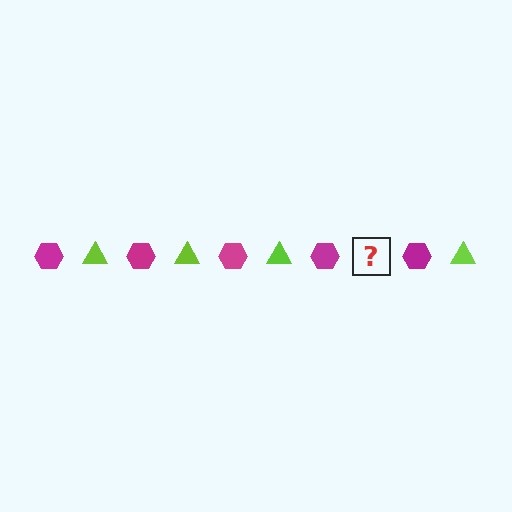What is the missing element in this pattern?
The missing element is a lime triangle.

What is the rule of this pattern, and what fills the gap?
The rule is that the pattern alternates between magenta hexagon and lime triangle. The gap should be filled with a lime triangle.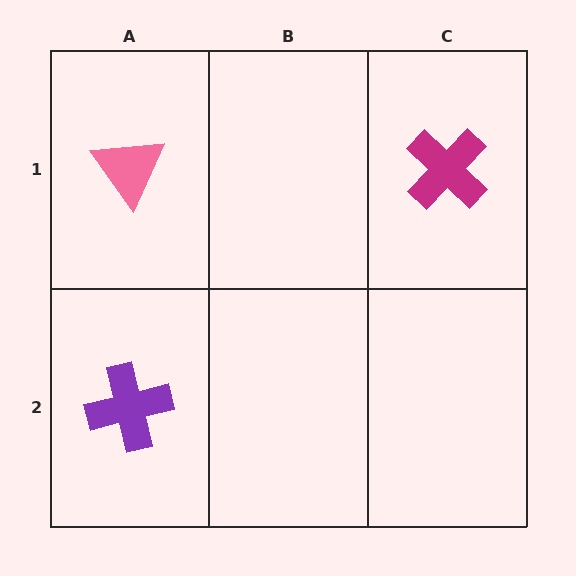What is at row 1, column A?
A pink triangle.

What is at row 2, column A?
A purple cross.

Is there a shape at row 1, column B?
No, that cell is empty.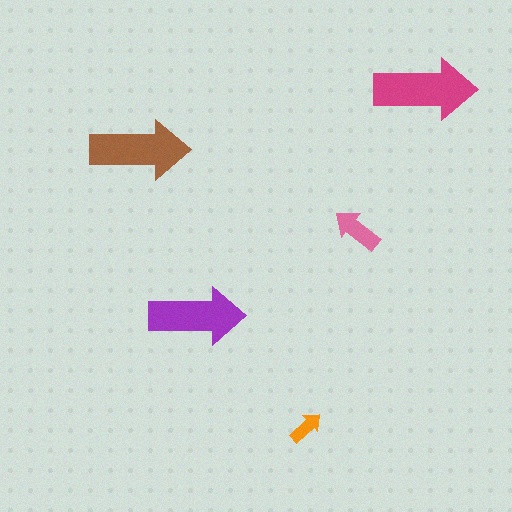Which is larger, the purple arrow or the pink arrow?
The purple one.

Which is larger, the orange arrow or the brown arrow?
The brown one.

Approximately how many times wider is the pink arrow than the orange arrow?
About 1.5 times wider.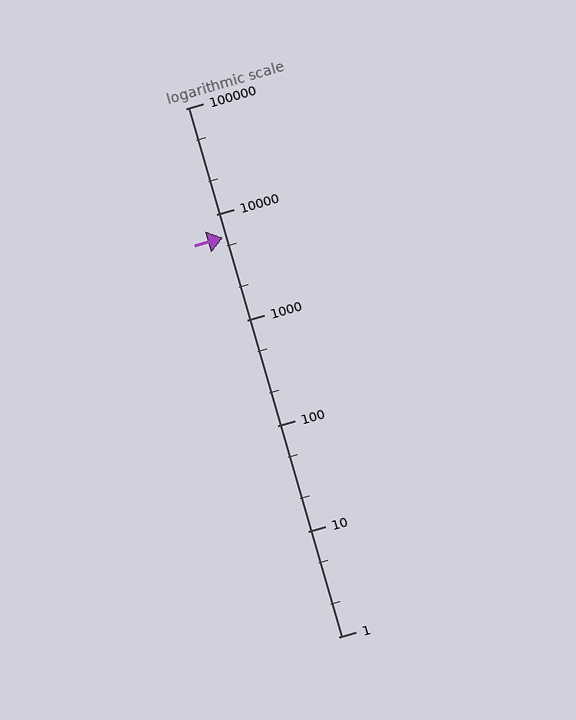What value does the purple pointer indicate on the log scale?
The pointer indicates approximately 6000.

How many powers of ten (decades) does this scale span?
The scale spans 5 decades, from 1 to 100000.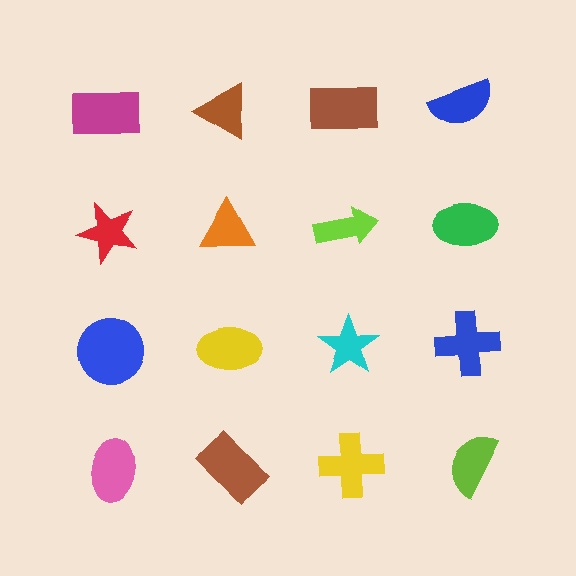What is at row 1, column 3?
A brown rectangle.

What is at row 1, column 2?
A brown triangle.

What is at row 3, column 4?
A blue cross.